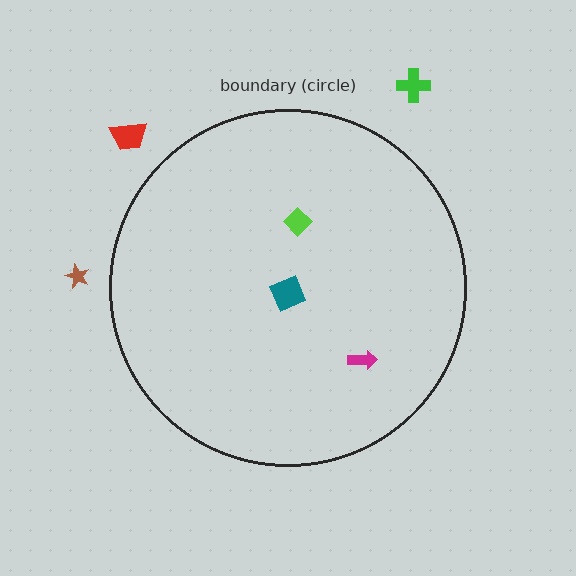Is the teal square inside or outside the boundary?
Inside.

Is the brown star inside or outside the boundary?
Outside.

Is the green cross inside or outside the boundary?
Outside.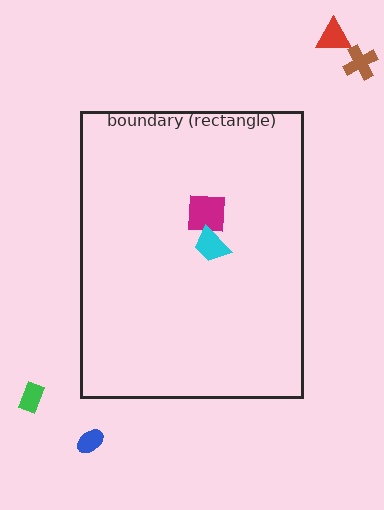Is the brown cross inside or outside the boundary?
Outside.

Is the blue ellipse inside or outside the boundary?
Outside.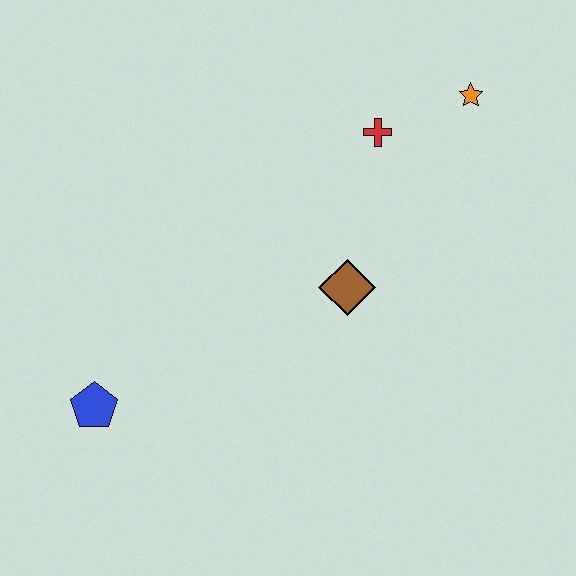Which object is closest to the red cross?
The orange star is closest to the red cross.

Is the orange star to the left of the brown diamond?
No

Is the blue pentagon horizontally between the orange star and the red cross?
No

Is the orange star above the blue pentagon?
Yes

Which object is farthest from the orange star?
The blue pentagon is farthest from the orange star.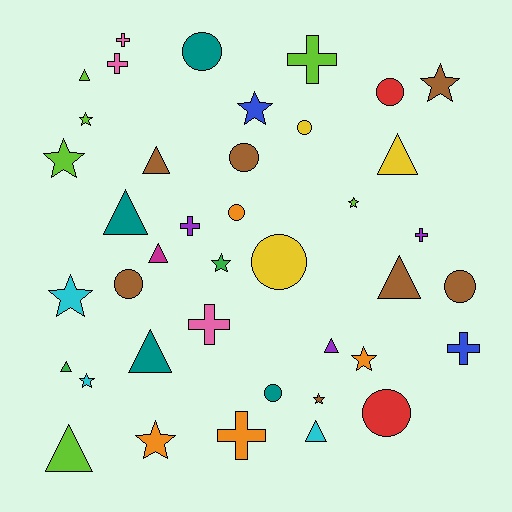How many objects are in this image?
There are 40 objects.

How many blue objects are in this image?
There are 2 blue objects.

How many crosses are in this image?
There are 8 crosses.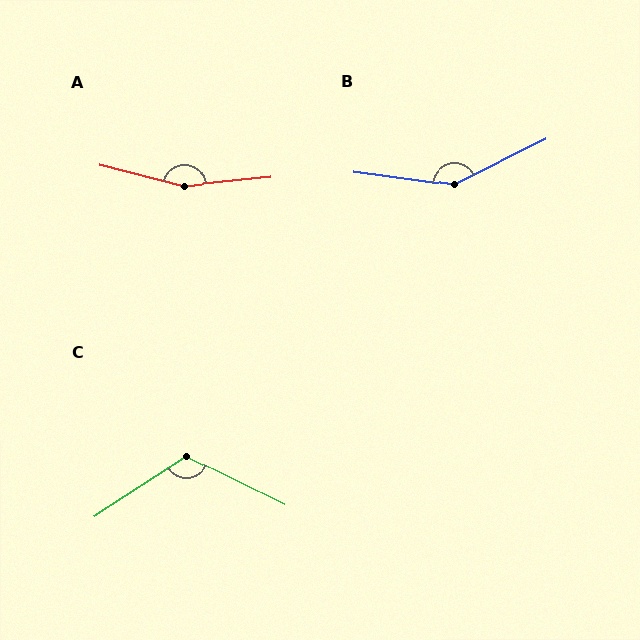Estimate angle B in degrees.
Approximately 146 degrees.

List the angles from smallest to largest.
C (121°), B (146°), A (160°).